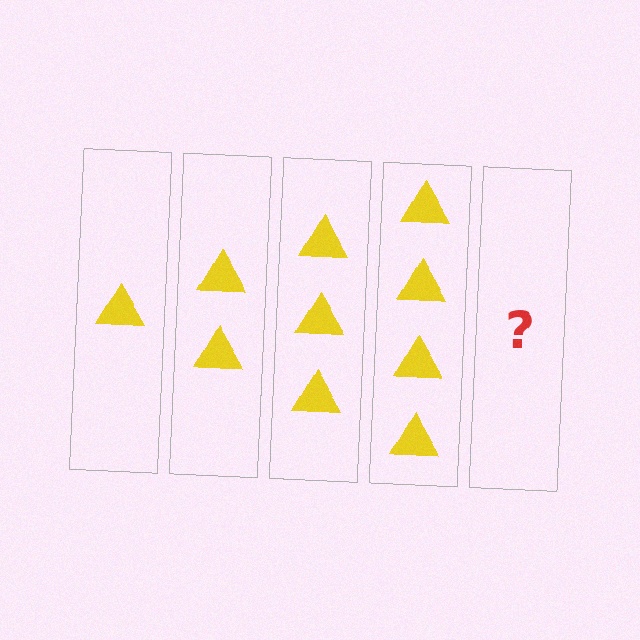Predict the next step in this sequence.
The next step is 5 triangles.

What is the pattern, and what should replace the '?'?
The pattern is that each step adds one more triangle. The '?' should be 5 triangles.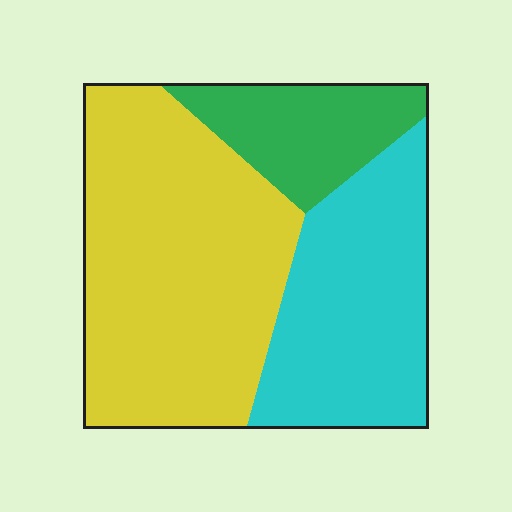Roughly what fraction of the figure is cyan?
Cyan covers around 35% of the figure.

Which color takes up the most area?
Yellow, at roughly 50%.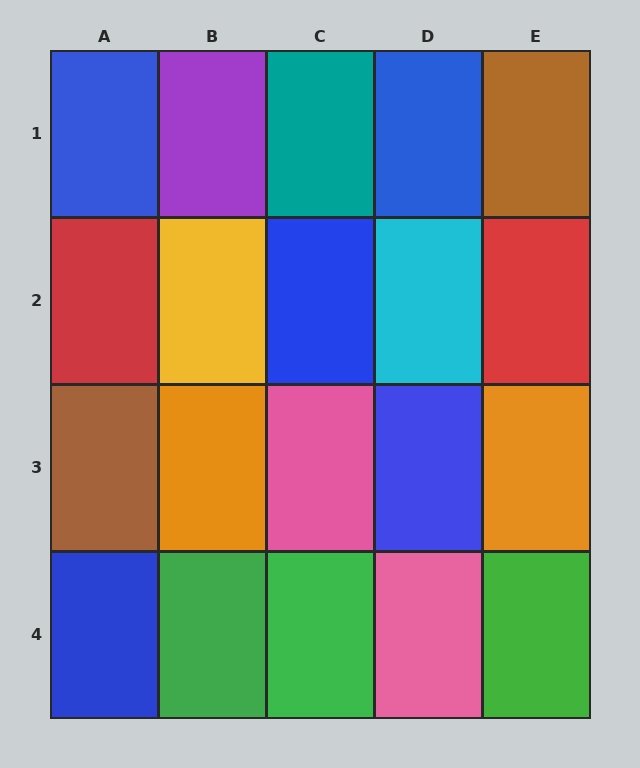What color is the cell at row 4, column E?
Green.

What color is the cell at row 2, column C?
Blue.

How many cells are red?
2 cells are red.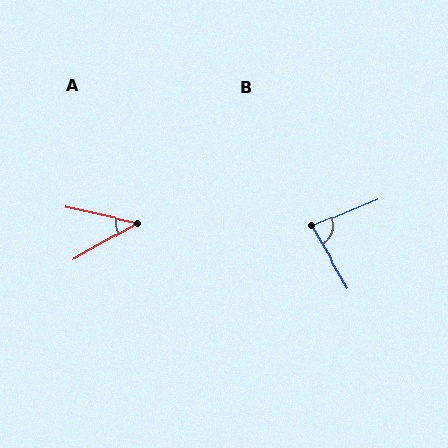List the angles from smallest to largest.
A (42°), B (82°).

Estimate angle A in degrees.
Approximately 42 degrees.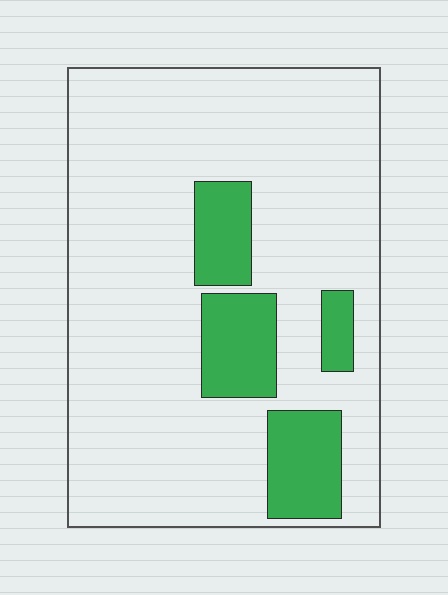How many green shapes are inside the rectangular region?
4.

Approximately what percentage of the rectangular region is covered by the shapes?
Approximately 15%.